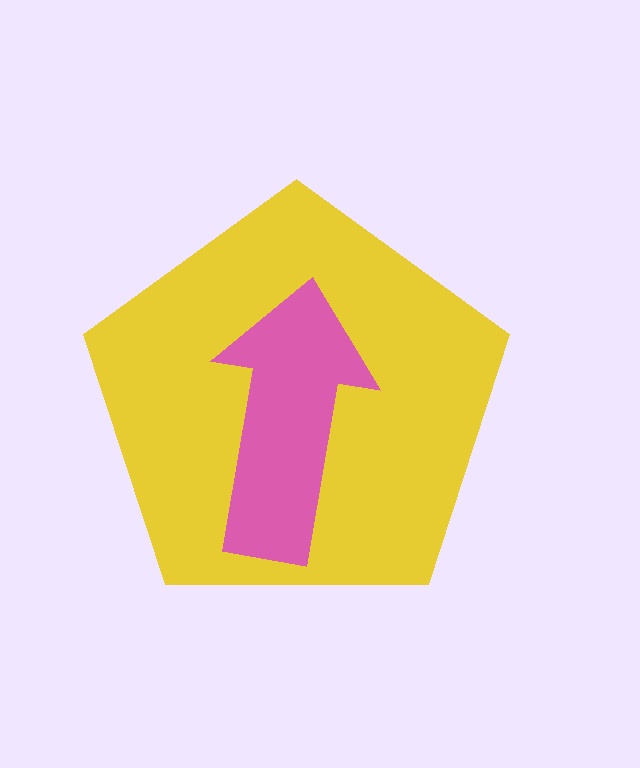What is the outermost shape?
The yellow pentagon.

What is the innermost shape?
The pink arrow.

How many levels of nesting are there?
2.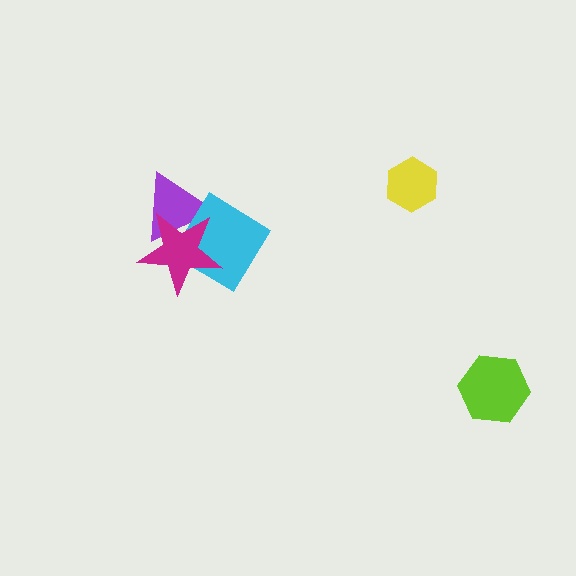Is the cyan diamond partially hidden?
Yes, it is partially covered by another shape.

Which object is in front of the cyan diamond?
The magenta star is in front of the cyan diamond.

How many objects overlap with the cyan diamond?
2 objects overlap with the cyan diamond.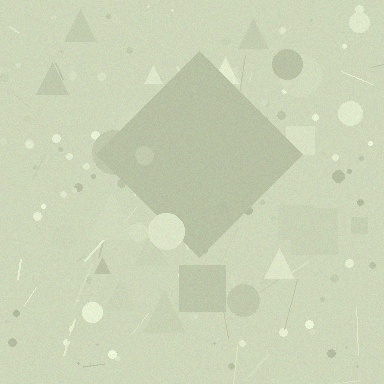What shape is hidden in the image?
A diamond is hidden in the image.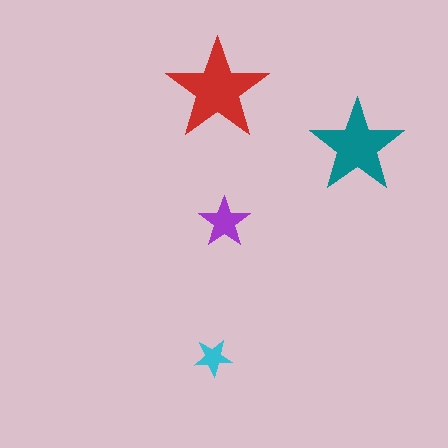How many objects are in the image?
There are 4 objects in the image.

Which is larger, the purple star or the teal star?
The teal one.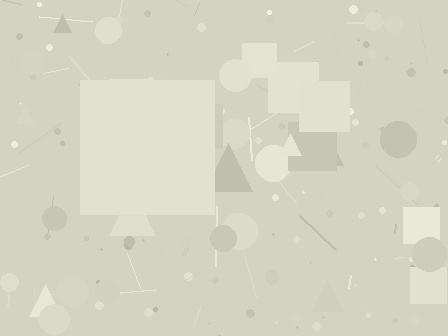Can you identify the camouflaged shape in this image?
The camouflaged shape is a square.